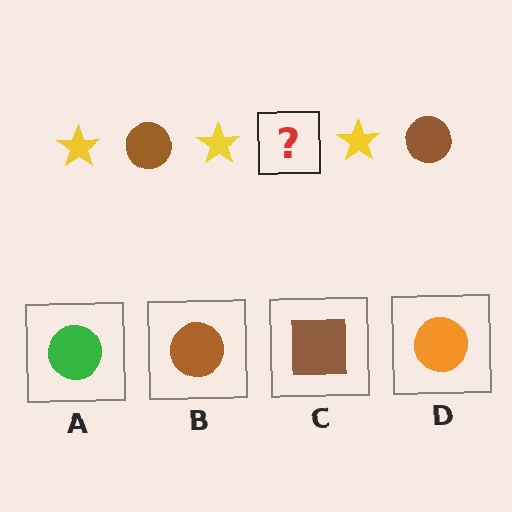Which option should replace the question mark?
Option B.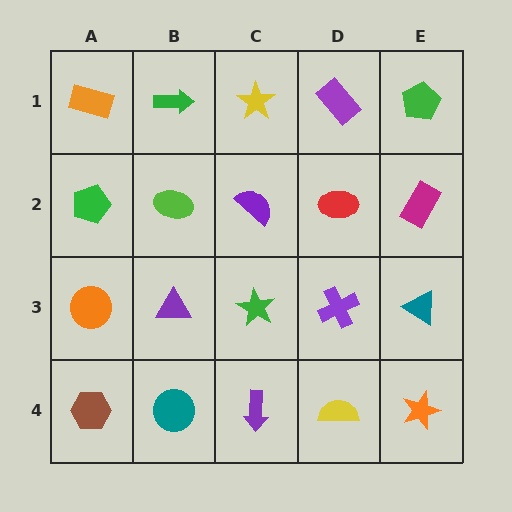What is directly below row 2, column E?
A teal triangle.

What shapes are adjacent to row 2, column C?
A yellow star (row 1, column C), a green star (row 3, column C), a lime ellipse (row 2, column B), a red ellipse (row 2, column D).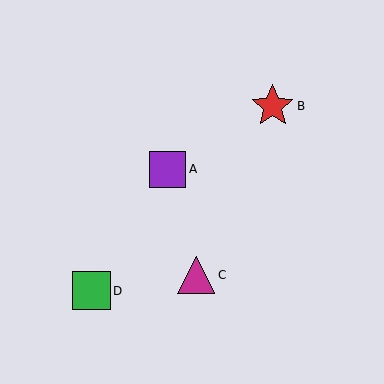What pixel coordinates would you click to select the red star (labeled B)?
Click at (273, 106) to select the red star B.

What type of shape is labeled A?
Shape A is a purple square.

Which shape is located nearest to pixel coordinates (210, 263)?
The magenta triangle (labeled C) at (196, 275) is nearest to that location.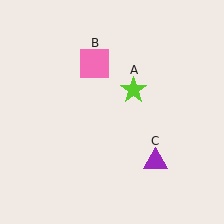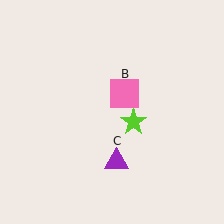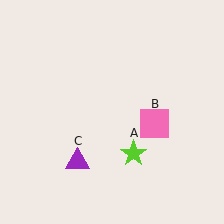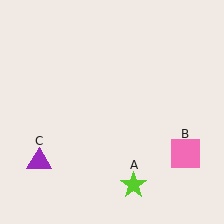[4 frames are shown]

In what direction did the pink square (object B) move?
The pink square (object B) moved down and to the right.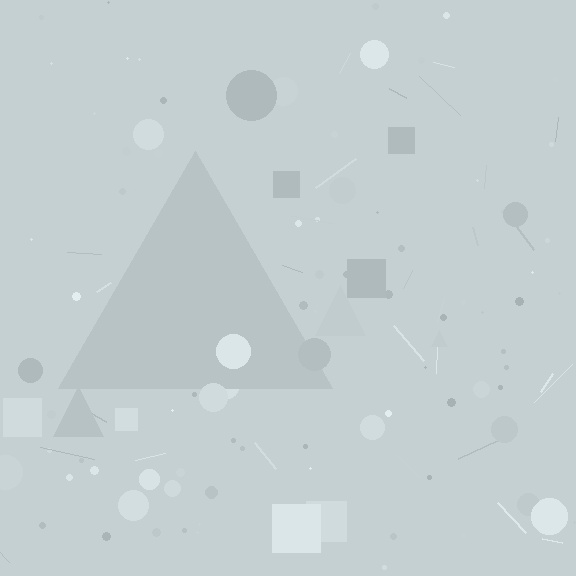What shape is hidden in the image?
A triangle is hidden in the image.